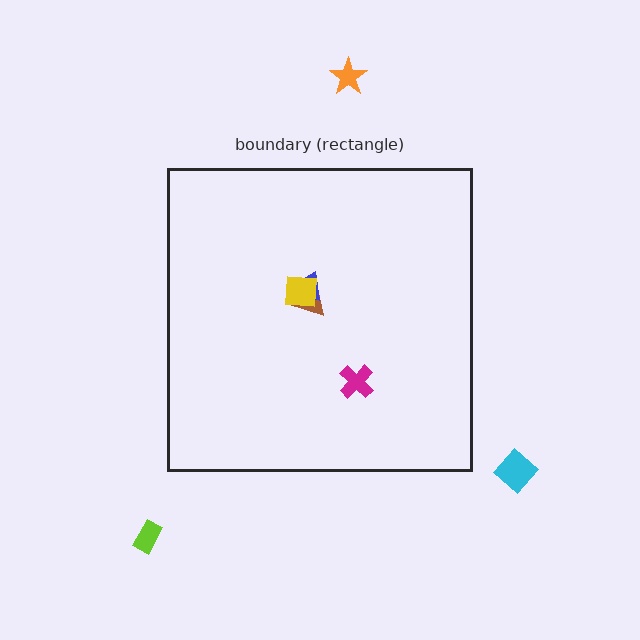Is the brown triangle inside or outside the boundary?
Inside.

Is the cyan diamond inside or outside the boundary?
Outside.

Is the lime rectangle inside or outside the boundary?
Outside.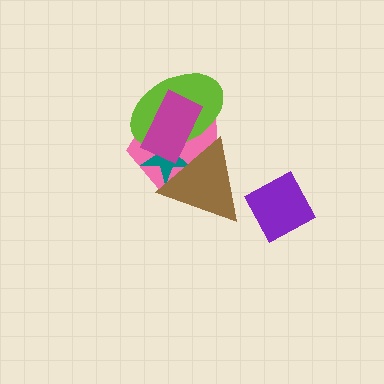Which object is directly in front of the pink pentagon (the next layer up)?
The teal star is directly in front of the pink pentagon.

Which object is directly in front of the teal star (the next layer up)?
The lime ellipse is directly in front of the teal star.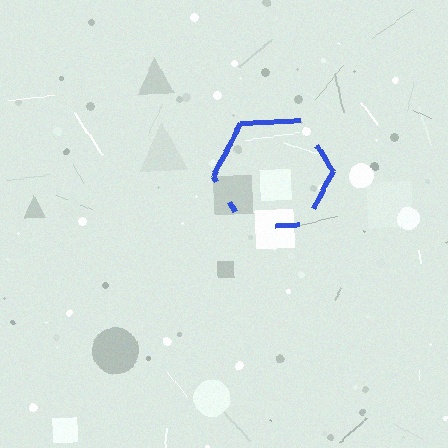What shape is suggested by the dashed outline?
The dashed outline suggests a hexagon.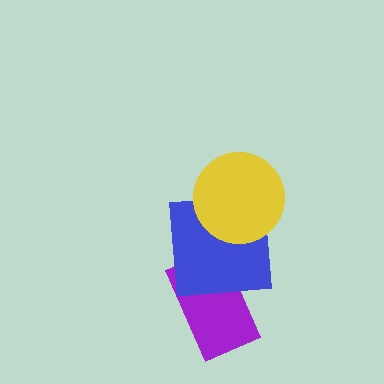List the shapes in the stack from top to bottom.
From top to bottom: the yellow circle, the blue square, the purple rectangle.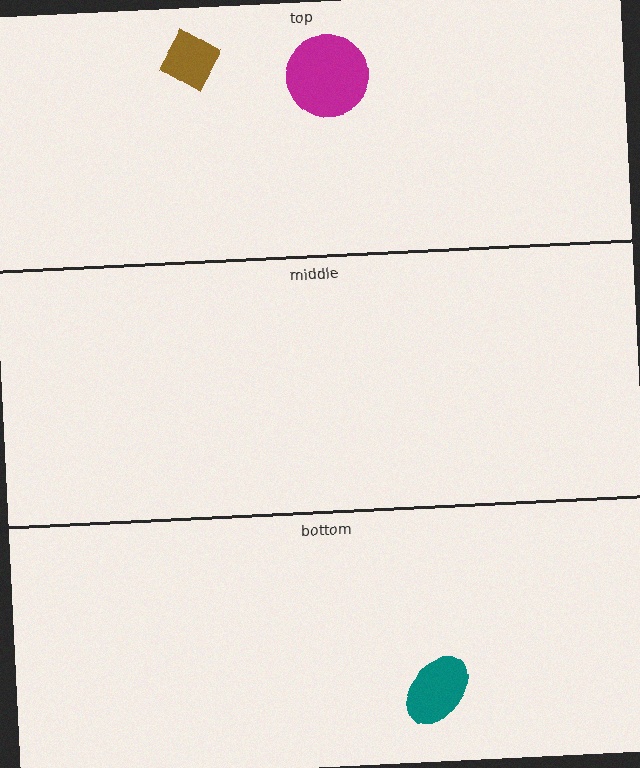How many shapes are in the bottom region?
1.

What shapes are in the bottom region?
The teal ellipse.